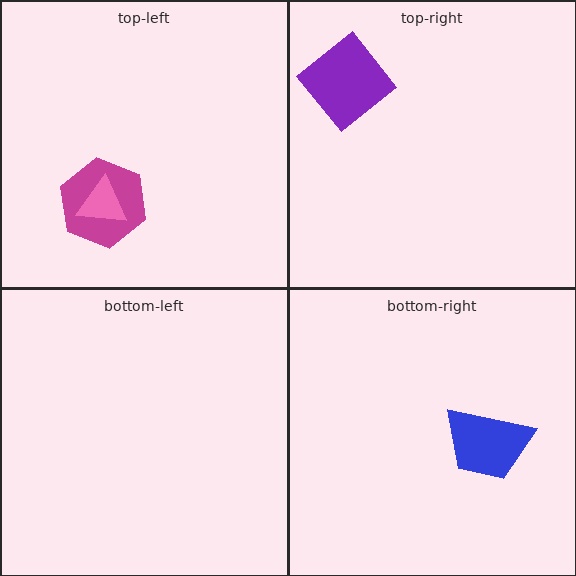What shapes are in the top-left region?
The magenta hexagon, the pink triangle.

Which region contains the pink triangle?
The top-left region.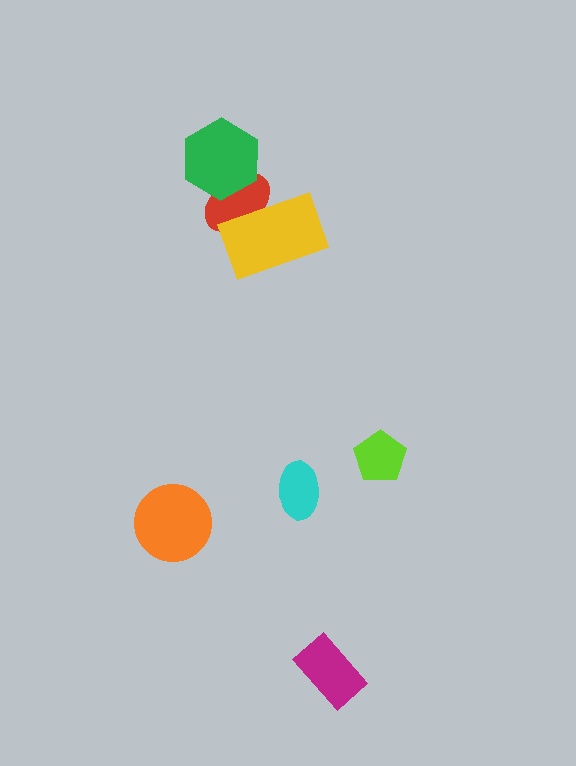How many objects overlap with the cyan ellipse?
0 objects overlap with the cyan ellipse.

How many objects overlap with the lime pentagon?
0 objects overlap with the lime pentagon.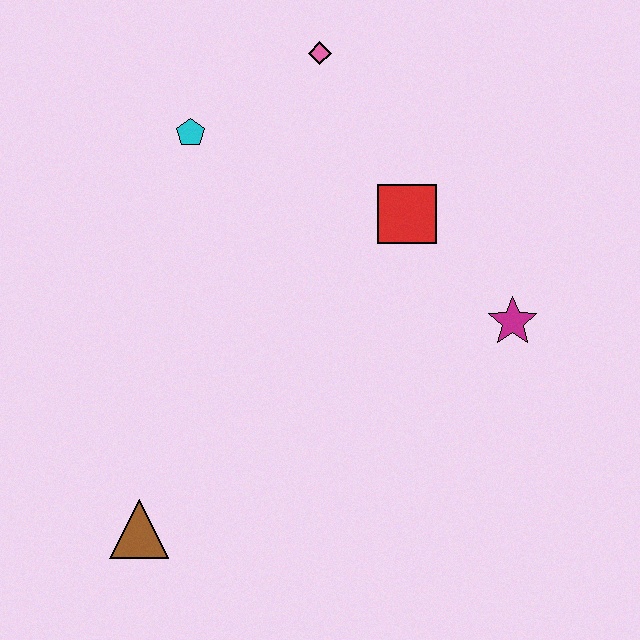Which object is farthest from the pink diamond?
The brown triangle is farthest from the pink diamond.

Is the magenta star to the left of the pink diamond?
No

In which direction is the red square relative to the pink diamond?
The red square is below the pink diamond.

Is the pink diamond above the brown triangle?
Yes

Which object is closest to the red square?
The magenta star is closest to the red square.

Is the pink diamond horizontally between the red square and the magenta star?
No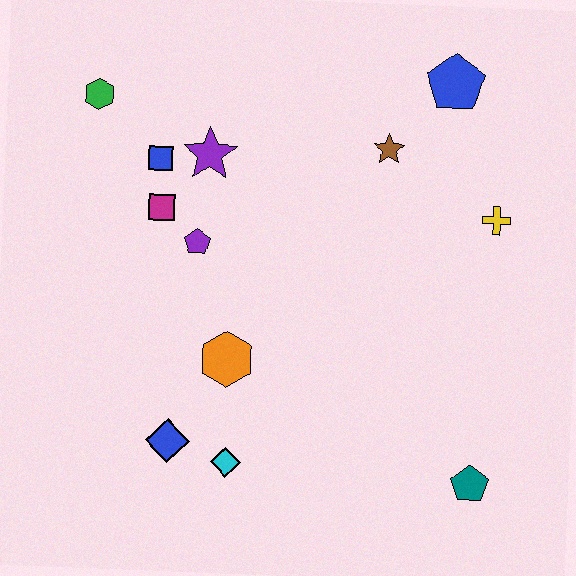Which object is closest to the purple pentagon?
The magenta square is closest to the purple pentagon.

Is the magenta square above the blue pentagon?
No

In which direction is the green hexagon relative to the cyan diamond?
The green hexagon is above the cyan diamond.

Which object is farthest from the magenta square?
The teal pentagon is farthest from the magenta square.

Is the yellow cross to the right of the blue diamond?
Yes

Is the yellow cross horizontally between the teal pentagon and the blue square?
No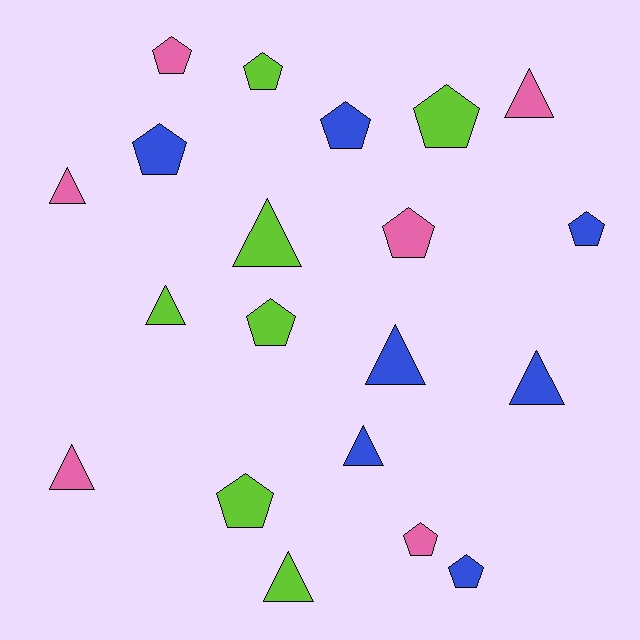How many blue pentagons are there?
There are 4 blue pentagons.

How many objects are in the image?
There are 20 objects.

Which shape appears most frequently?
Pentagon, with 11 objects.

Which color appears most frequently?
Blue, with 7 objects.